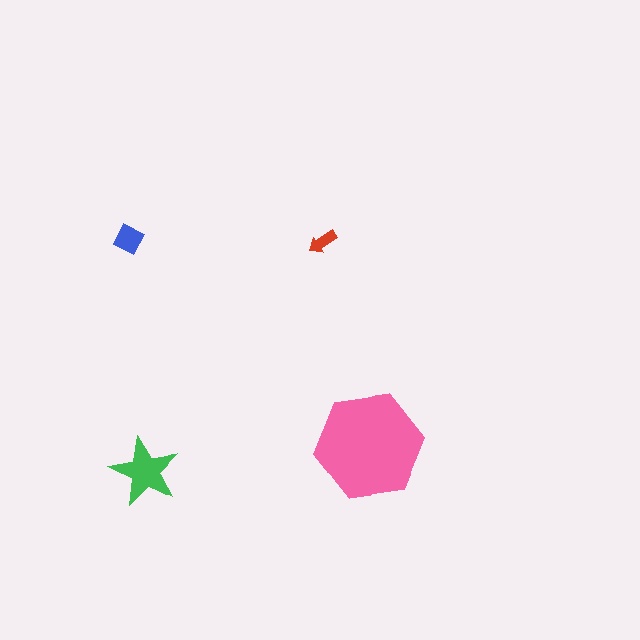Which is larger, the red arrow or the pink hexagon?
The pink hexagon.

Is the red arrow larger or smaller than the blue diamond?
Smaller.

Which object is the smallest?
The red arrow.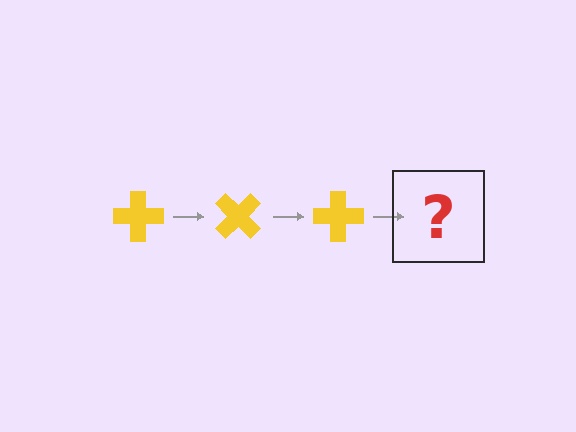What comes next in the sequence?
The next element should be a yellow cross rotated 135 degrees.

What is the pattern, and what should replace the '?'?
The pattern is that the cross rotates 45 degrees each step. The '?' should be a yellow cross rotated 135 degrees.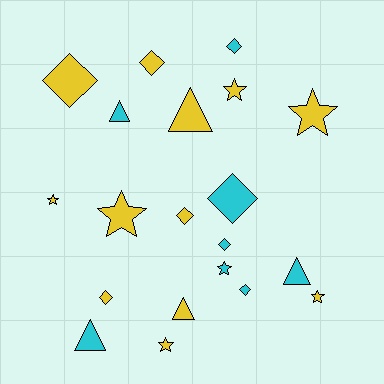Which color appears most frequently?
Yellow, with 12 objects.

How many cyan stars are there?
There is 1 cyan star.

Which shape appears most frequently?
Diamond, with 8 objects.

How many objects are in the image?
There are 20 objects.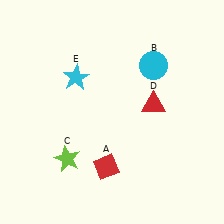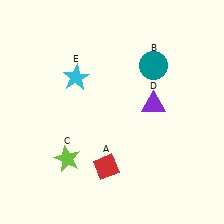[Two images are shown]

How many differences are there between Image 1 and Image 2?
There are 2 differences between the two images.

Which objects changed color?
B changed from cyan to teal. D changed from red to purple.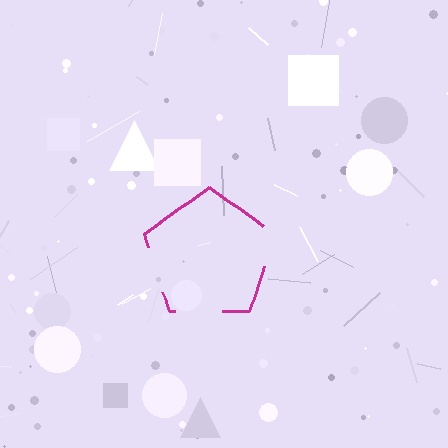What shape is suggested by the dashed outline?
The dashed outline suggests a pentagon.